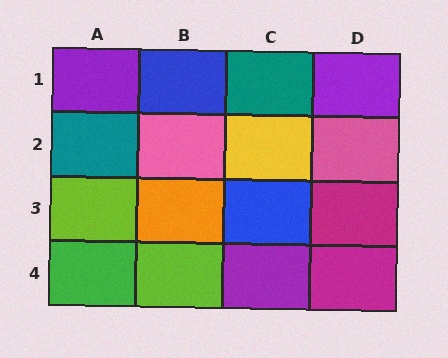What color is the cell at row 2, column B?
Pink.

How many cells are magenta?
2 cells are magenta.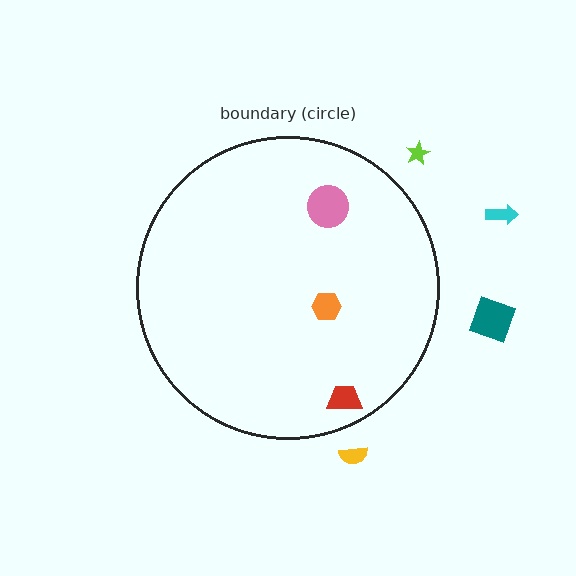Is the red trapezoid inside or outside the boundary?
Inside.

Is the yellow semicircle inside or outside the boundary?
Outside.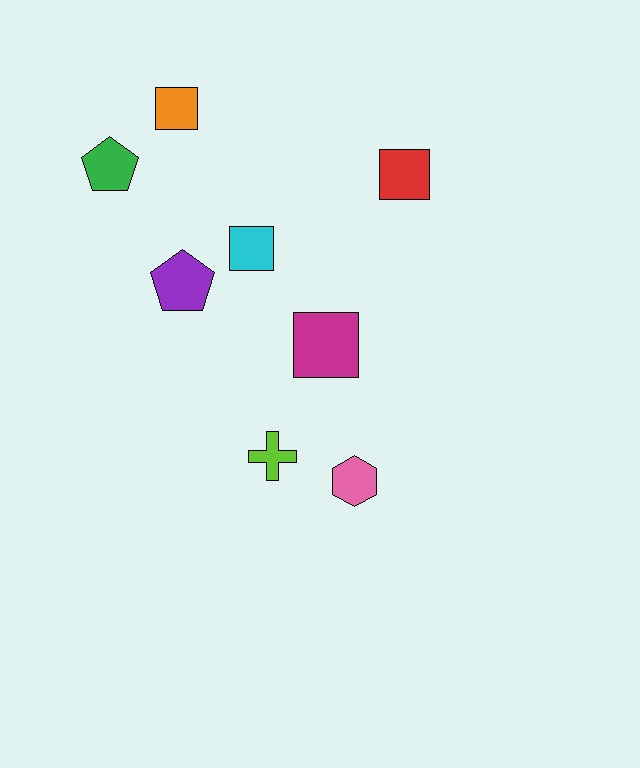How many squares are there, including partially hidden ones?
There are 4 squares.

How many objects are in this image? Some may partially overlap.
There are 8 objects.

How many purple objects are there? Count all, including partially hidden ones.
There is 1 purple object.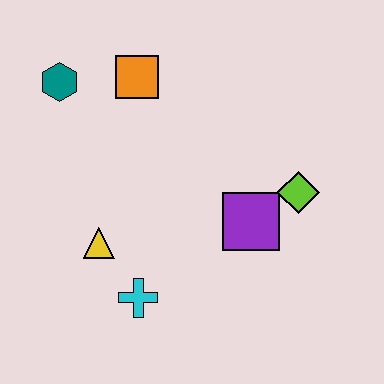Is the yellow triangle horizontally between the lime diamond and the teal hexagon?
Yes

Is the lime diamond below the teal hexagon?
Yes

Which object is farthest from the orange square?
The cyan cross is farthest from the orange square.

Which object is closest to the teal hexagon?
The orange square is closest to the teal hexagon.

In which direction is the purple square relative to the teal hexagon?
The purple square is to the right of the teal hexagon.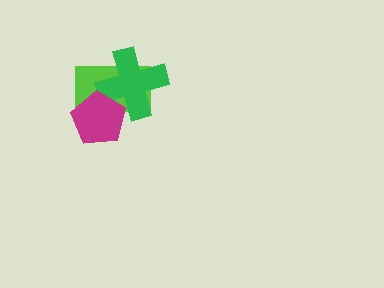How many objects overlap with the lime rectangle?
2 objects overlap with the lime rectangle.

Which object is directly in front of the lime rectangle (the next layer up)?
The green cross is directly in front of the lime rectangle.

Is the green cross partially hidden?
Yes, it is partially covered by another shape.